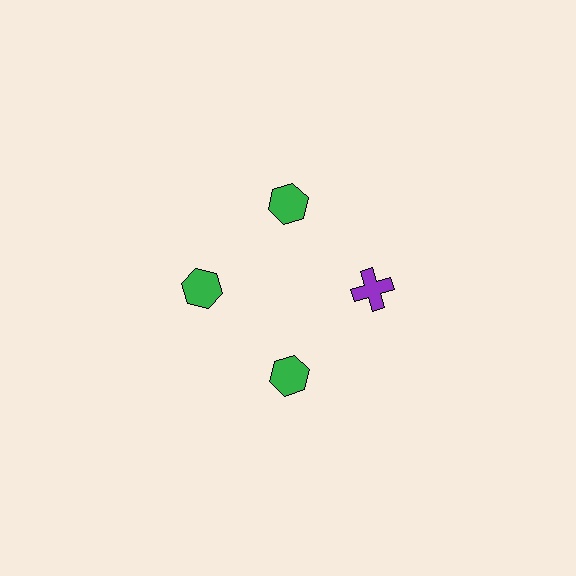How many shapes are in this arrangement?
There are 4 shapes arranged in a ring pattern.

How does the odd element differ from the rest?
It differs in both color (purple instead of green) and shape (cross instead of hexagon).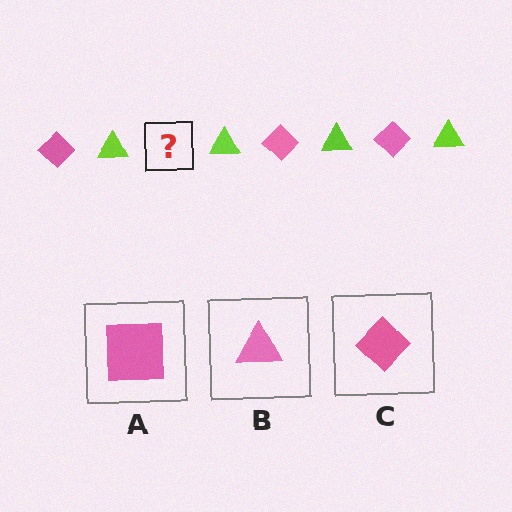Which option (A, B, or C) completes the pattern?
C.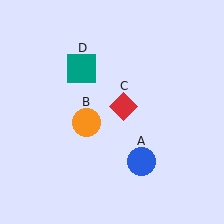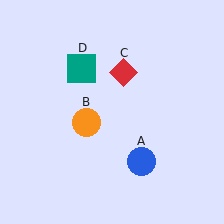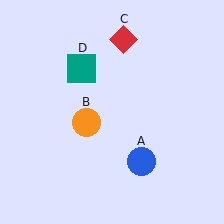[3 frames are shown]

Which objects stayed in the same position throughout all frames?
Blue circle (object A) and orange circle (object B) and teal square (object D) remained stationary.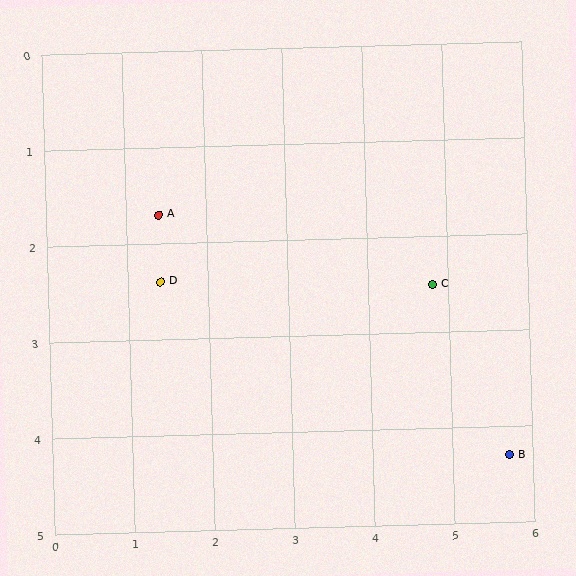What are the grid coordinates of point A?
Point A is at approximately (1.4, 1.7).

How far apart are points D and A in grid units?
Points D and A are about 0.7 grid units apart.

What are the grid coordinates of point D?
Point D is at approximately (1.4, 2.4).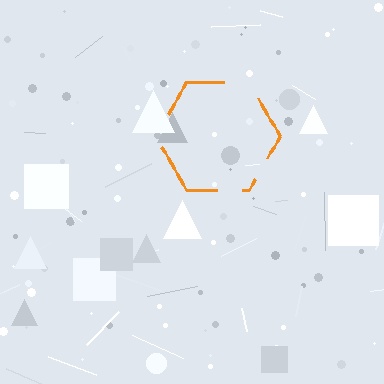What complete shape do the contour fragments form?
The contour fragments form a hexagon.